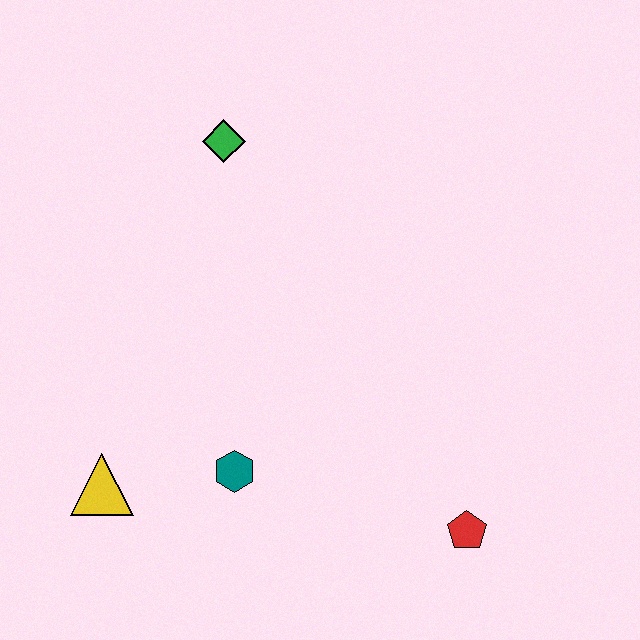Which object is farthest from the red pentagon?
The green diamond is farthest from the red pentagon.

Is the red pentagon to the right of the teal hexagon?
Yes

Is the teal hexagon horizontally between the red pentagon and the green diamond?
Yes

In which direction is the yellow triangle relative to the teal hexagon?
The yellow triangle is to the left of the teal hexagon.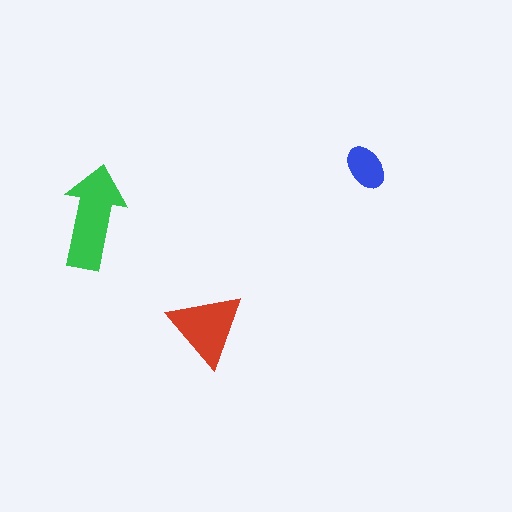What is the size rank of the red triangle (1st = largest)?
2nd.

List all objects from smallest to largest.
The blue ellipse, the red triangle, the green arrow.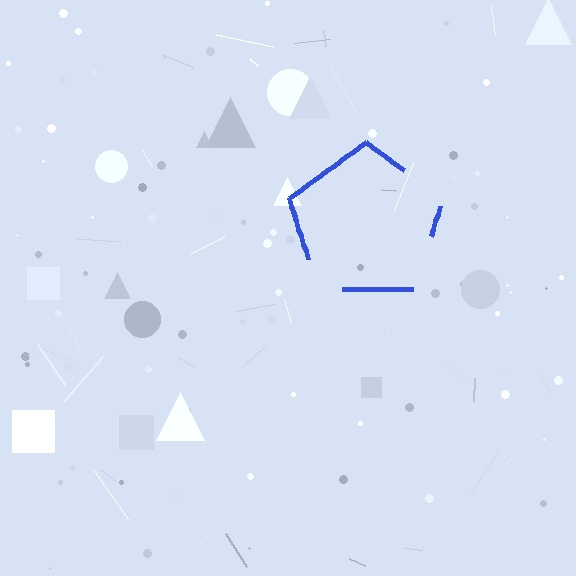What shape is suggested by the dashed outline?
The dashed outline suggests a pentagon.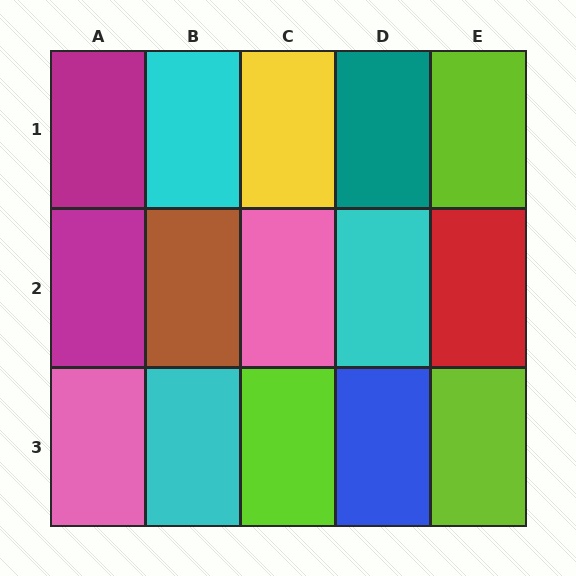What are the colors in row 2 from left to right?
Magenta, brown, pink, cyan, red.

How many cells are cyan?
3 cells are cyan.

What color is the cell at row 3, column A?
Pink.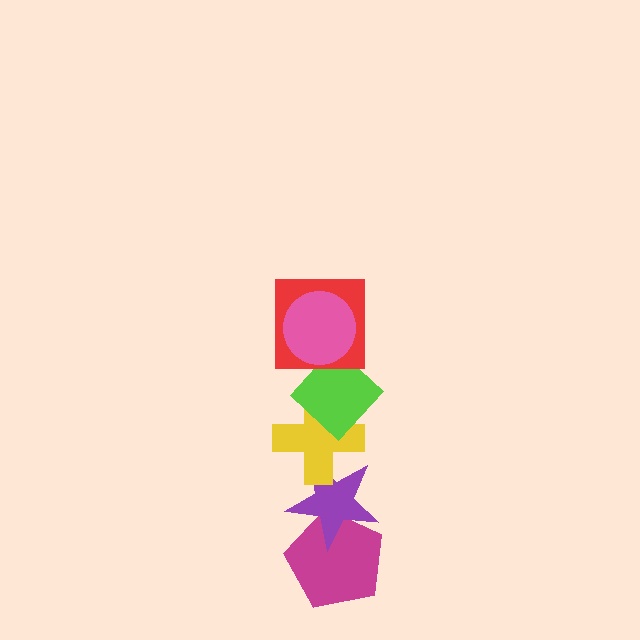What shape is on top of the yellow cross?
The lime diamond is on top of the yellow cross.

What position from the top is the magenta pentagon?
The magenta pentagon is 6th from the top.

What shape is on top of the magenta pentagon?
The purple star is on top of the magenta pentagon.